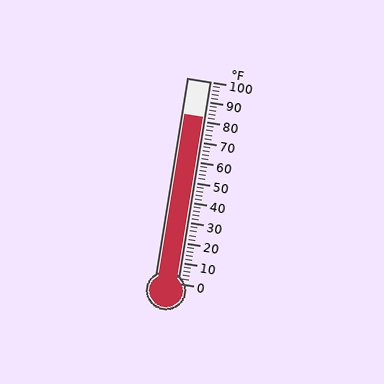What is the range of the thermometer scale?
The thermometer scale ranges from 0°F to 100°F.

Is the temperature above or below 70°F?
The temperature is above 70°F.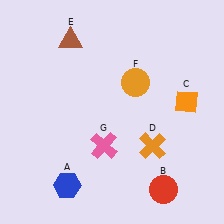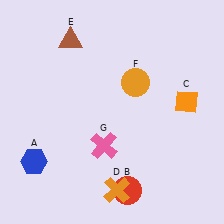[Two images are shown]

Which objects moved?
The objects that moved are: the blue hexagon (A), the red circle (B), the orange cross (D).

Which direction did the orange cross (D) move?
The orange cross (D) moved down.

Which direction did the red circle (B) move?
The red circle (B) moved left.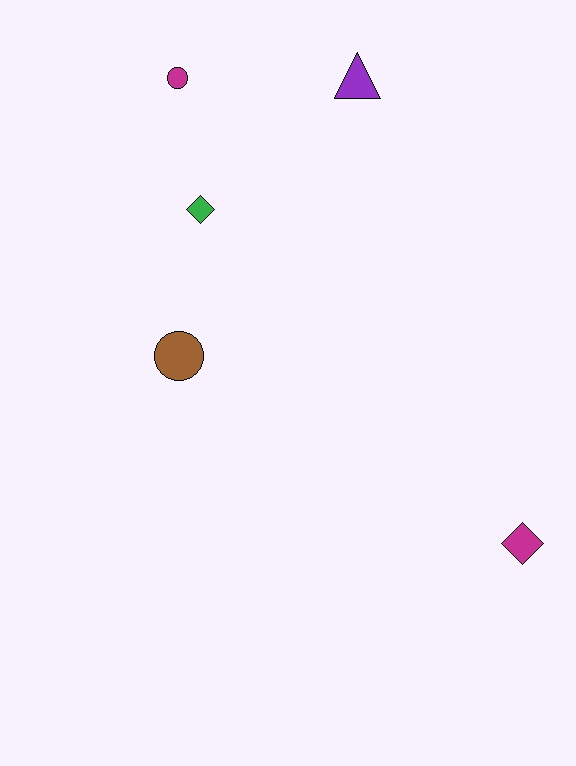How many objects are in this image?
There are 5 objects.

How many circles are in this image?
There are 2 circles.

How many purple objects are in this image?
There is 1 purple object.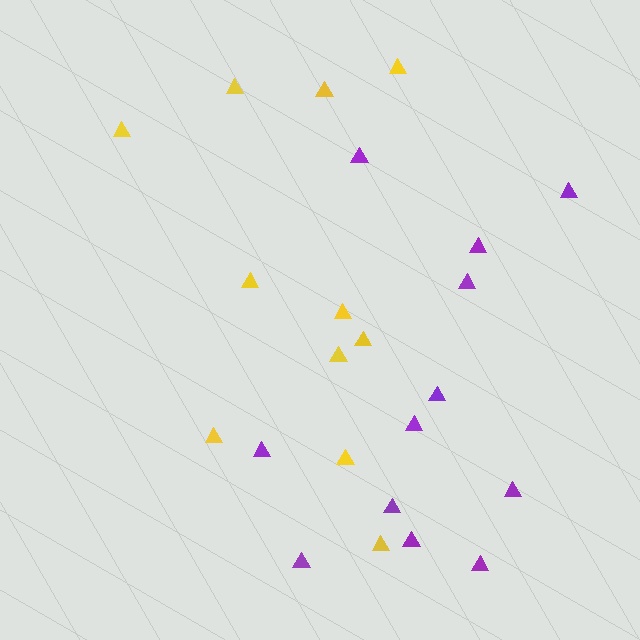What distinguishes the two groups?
There are 2 groups: one group of yellow triangles (11) and one group of purple triangles (12).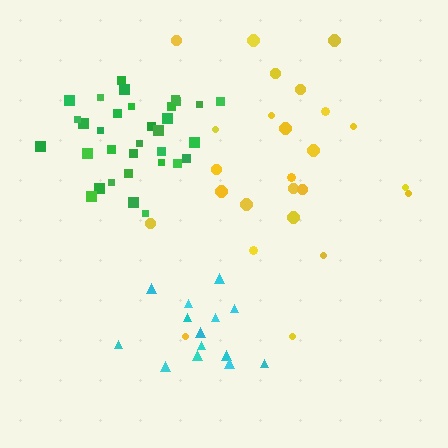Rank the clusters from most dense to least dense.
green, cyan, yellow.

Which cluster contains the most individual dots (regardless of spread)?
Green (33).